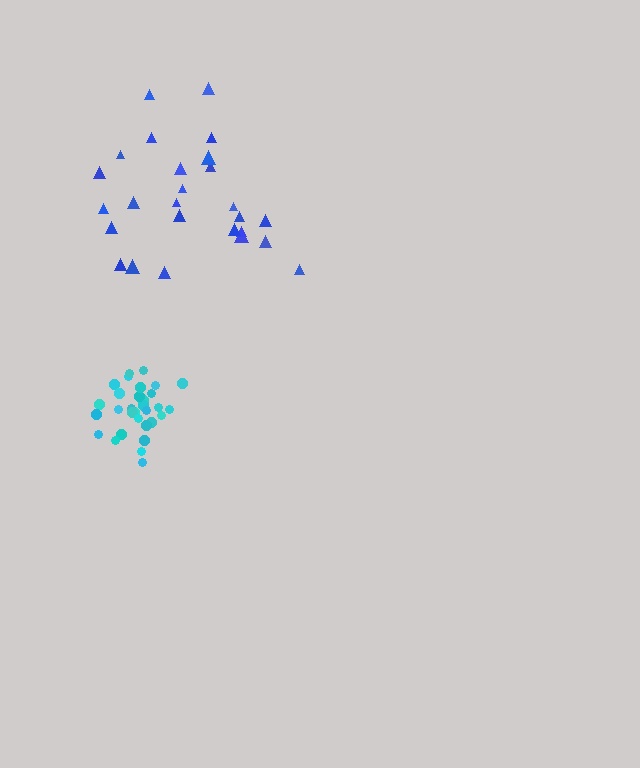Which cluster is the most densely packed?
Cyan.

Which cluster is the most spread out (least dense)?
Blue.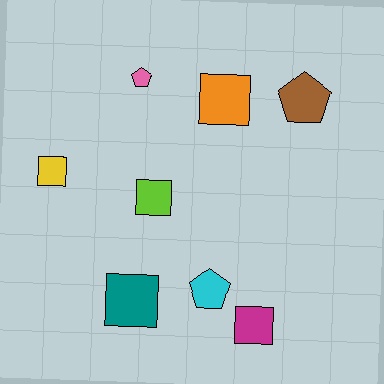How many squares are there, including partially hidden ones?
There are 5 squares.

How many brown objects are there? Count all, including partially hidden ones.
There is 1 brown object.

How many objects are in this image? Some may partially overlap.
There are 8 objects.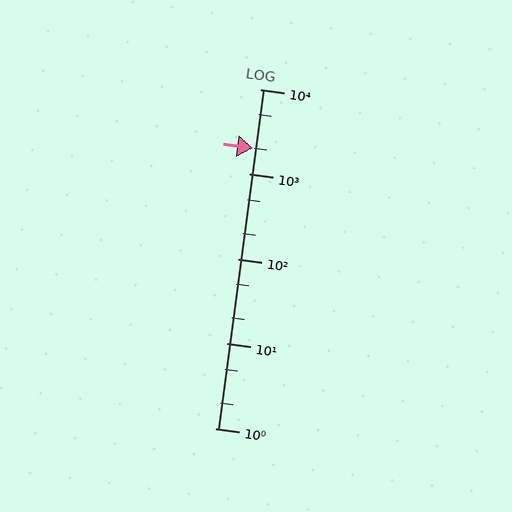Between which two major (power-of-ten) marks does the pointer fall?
The pointer is between 1000 and 10000.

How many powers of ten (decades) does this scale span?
The scale spans 4 decades, from 1 to 10000.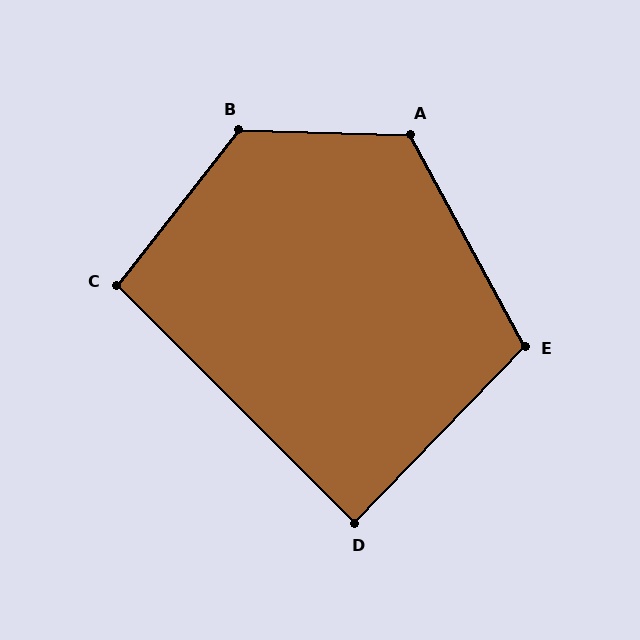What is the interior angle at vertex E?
Approximately 108 degrees (obtuse).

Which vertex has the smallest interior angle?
D, at approximately 89 degrees.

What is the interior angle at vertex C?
Approximately 97 degrees (obtuse).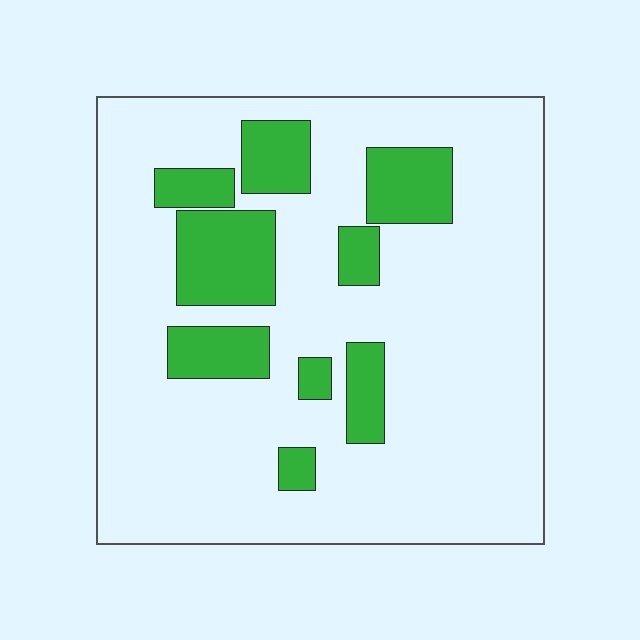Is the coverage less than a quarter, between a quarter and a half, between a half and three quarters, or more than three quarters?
Less than a quarter.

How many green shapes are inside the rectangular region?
9.